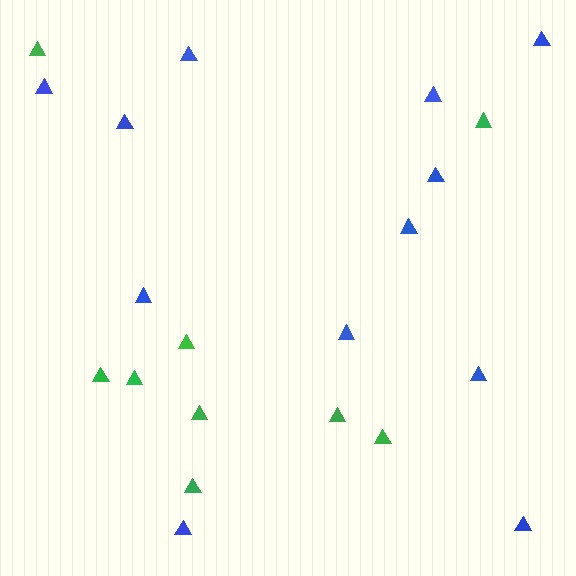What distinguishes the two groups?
There are 2 groups: one group of green triangles (9) and one group of blue triangles (12).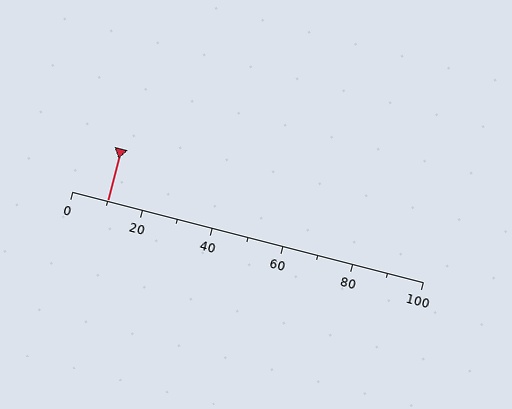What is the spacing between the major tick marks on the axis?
The major ticks are spaced 20 apart.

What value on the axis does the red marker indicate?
The marker indicates approximately 10.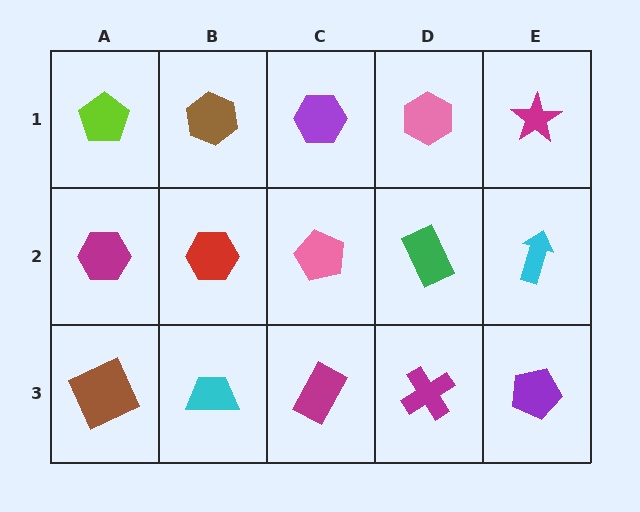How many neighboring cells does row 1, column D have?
3.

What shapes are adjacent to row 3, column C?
A pink pentagon (row 2, column C), a cyan trapezoid (row 3, column B), a magenta cross (row 3, column D).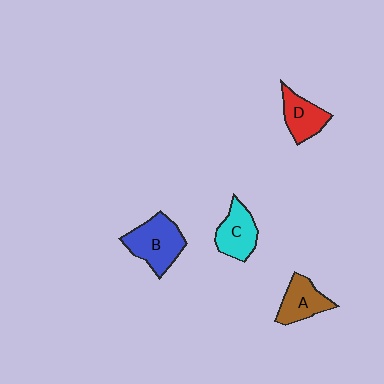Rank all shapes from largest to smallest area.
From largest to smallest: B (blue), C (cyan), A (brown), D (red).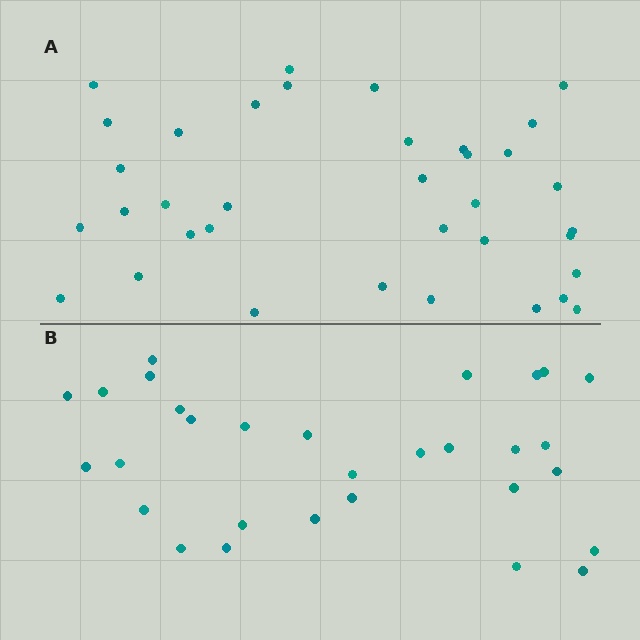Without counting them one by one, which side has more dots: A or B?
Region A (the top region) has more dots.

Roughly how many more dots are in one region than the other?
Region A has about 6 more dots than region B.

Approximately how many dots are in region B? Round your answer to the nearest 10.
About 30 dots.